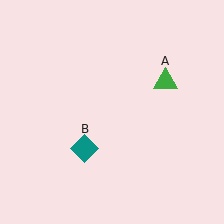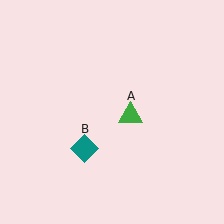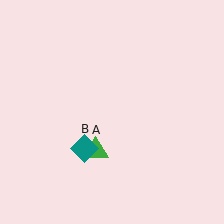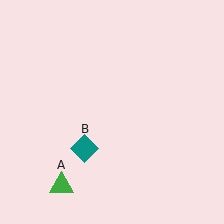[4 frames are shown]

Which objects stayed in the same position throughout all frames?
Teal diamond (object B) remained stationary.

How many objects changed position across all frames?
1 object changed position: green triangle (object A).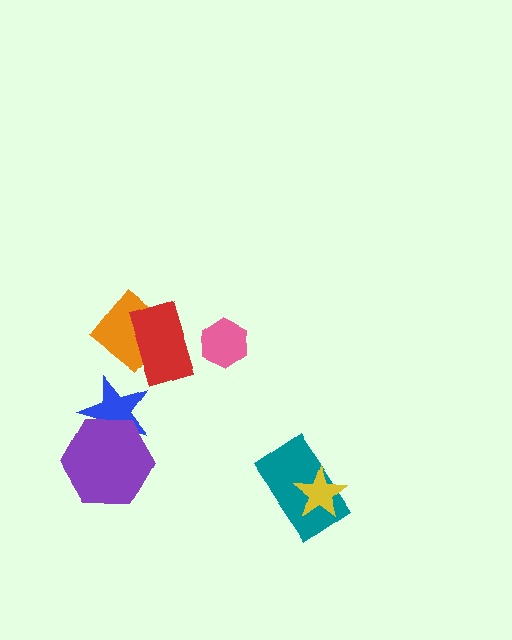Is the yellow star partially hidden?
No, no other shape covers it.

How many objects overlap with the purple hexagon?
1 object overlaps with the purple hexagon.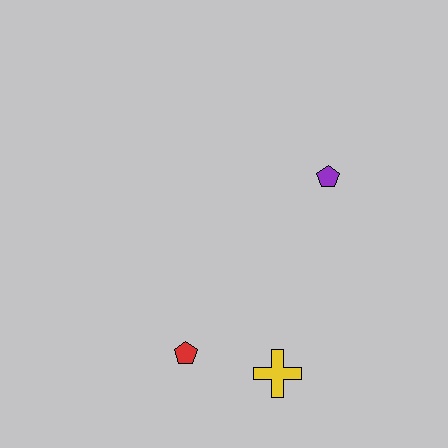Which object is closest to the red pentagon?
The yellow cross is closest to the red pentagon.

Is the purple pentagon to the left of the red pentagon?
No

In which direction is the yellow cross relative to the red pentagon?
The yellow cross is to the right of the red pentagon.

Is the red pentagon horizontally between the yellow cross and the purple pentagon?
No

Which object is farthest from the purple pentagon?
The red pentagon is farthest from the purple pentagon.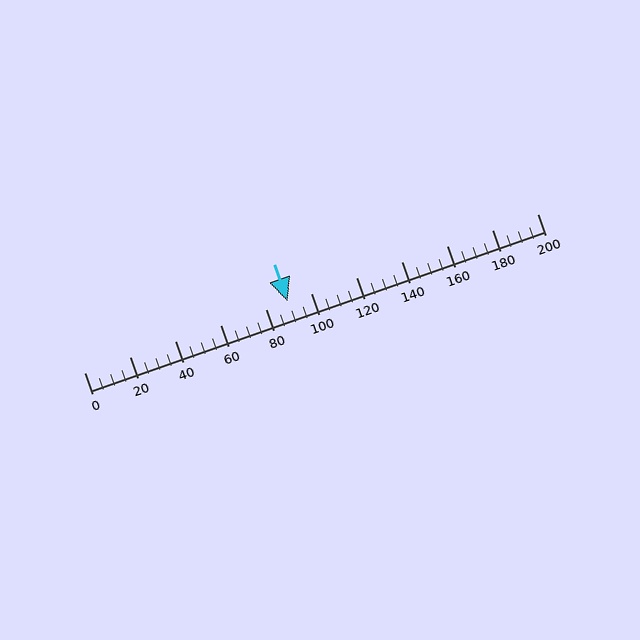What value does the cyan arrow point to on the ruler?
The cyan arrow points to approximately 90.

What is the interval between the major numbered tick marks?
The major tick marks are spaced 20 units apart.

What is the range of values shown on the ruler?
The ruler shows values from 0 to 200.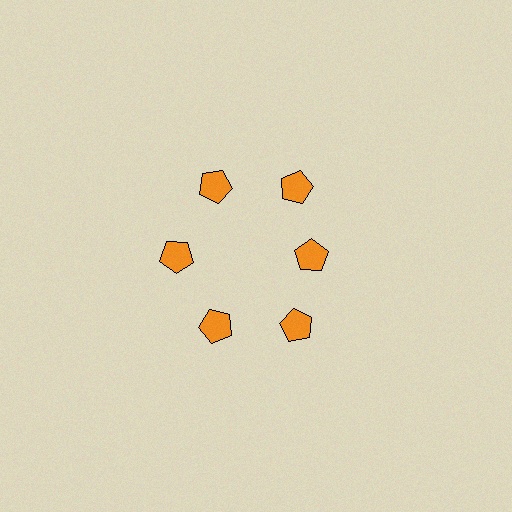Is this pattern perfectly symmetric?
No. The 6 orange pentagons are arranged in a ring, but one element near the 3 o'clock position is pulled inward toward the center, breaking the 6-fold rotational symmetry.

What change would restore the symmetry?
The symmetry would be restored by moving it outward, back onto the ring so that all 6 pentagons sit at equal angles and equal distance from the center.